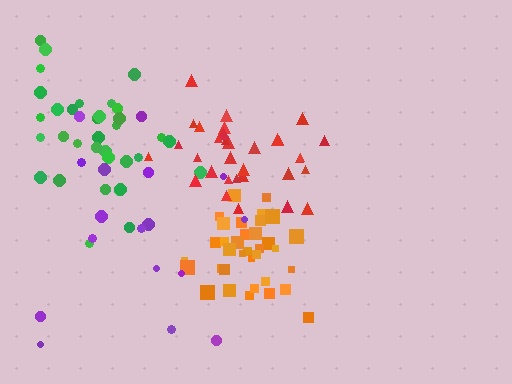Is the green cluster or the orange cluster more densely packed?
Orange.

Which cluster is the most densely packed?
Orange.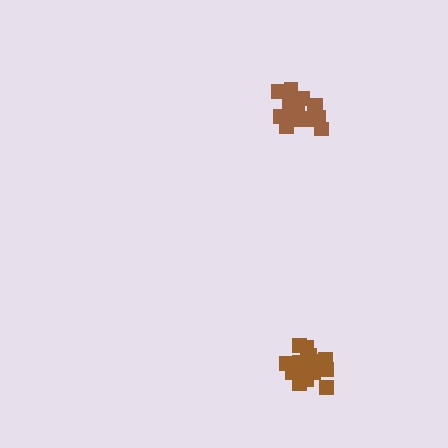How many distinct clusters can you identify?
There are 2 distinct clusters.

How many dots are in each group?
Group 1: 18 dots, Group 2: 19 dots (37 total).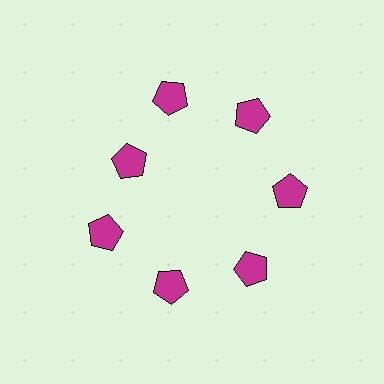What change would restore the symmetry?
The symmetry would be restored by moving it outward, back onto the ring so that all 7 pentagons sit at equal angles and equal distance from the center.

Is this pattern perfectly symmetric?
No. The 7 magenta pentagons are arranged in a ring, but one element near the 10 o'clock position is pulled inward toward the center, breaking the 7-fold rotational symmetry.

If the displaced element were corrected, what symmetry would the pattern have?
It would have 7-fold rotational symmetry — the pattern would map onto itself every 51 degrees.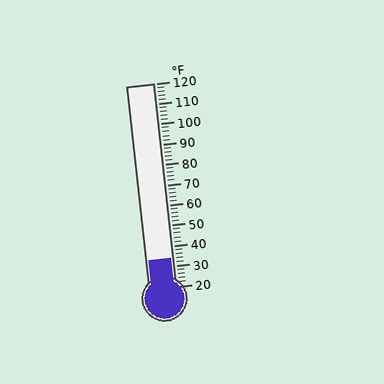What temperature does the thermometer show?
The thermometer shows approximately 34°F.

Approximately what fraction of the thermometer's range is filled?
The thermometer is filled to approximately 15% of its range.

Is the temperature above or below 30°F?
The temperature is above 30°F.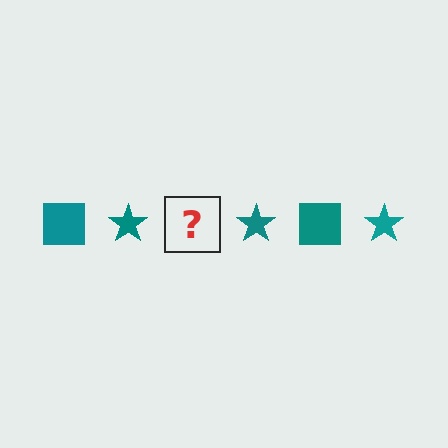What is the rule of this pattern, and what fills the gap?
The rule is that the pattern cycles through square, star shapes in teal. The gap should be filled with a teal square.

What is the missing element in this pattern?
The missing element is a teal square.